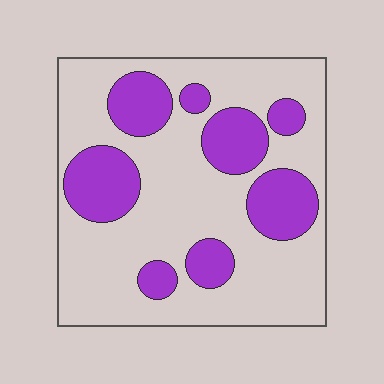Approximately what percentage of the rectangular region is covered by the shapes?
Approximately 30%.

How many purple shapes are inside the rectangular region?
8.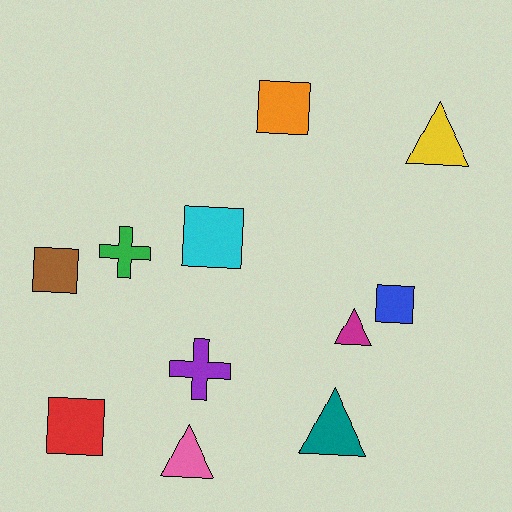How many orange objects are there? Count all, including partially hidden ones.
There is 1 orange object.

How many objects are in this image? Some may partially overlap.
There are 11 objects.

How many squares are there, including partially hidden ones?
There are 5 squares.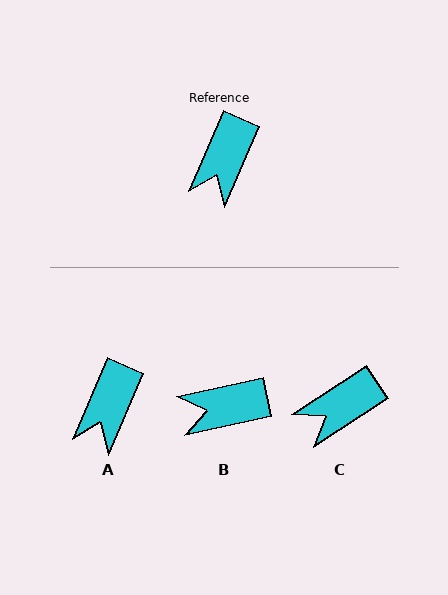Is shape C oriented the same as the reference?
No, it is off by about 33 degrees.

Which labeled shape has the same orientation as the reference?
A.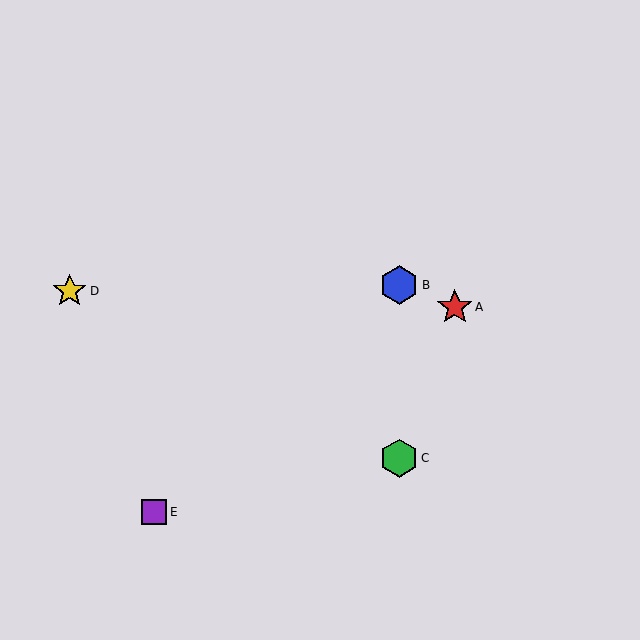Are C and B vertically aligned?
Yes, both are at x≈399.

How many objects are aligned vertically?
2 objects (B, C) are aligned vertically.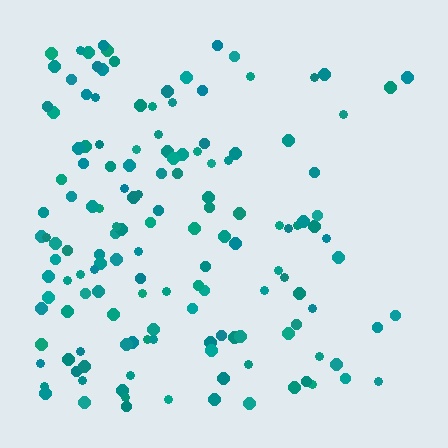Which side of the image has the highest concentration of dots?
The left.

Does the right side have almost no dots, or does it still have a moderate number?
Still a moderate number, just noticeably fewer than the left.